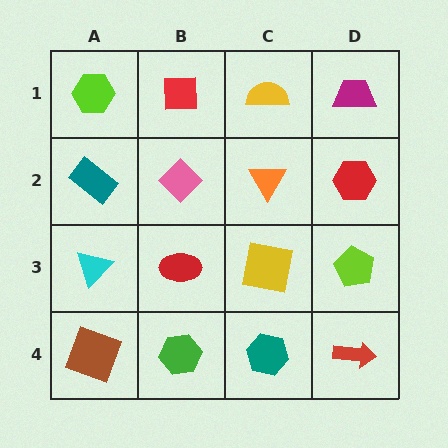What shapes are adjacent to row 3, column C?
An orange triangle (row 2, column C), a teal hexagon (row 4, column C), a red ellipse (row 3, column B), a lime pentagon (row 3, column D).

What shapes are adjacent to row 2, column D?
A magenta trapezoid (row 1, column D), a lime pentagon (row 3, column D), an orange triangle (row 2, column C).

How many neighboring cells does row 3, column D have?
3.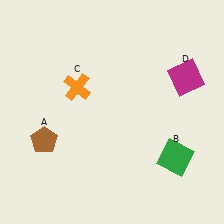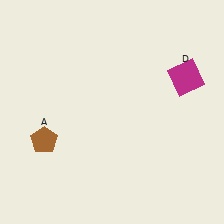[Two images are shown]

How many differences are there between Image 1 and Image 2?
There are 2 differences between the two images.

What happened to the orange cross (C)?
The orange cross (C) was removed in Image 2. It was in the top-left area of Image 1.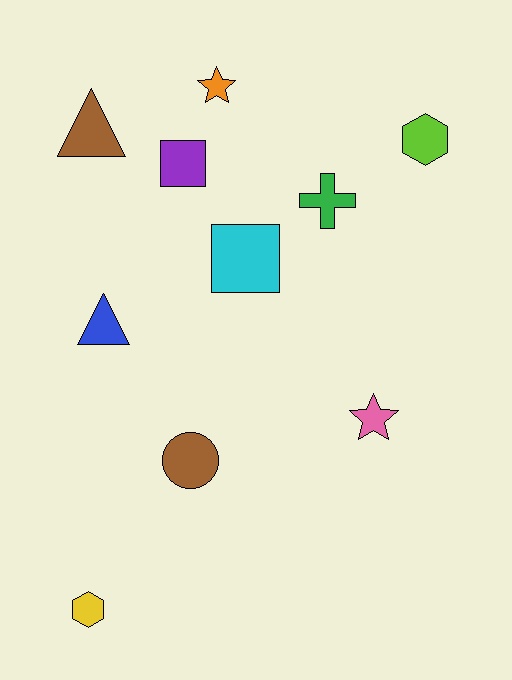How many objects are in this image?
There are 10 objects.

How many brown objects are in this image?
There are 2 brown objects.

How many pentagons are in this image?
There are no pentagons.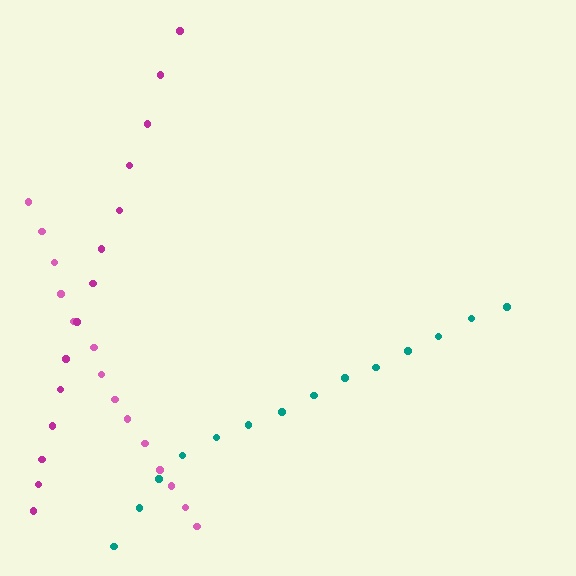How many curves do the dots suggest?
There are 3 distinct paths.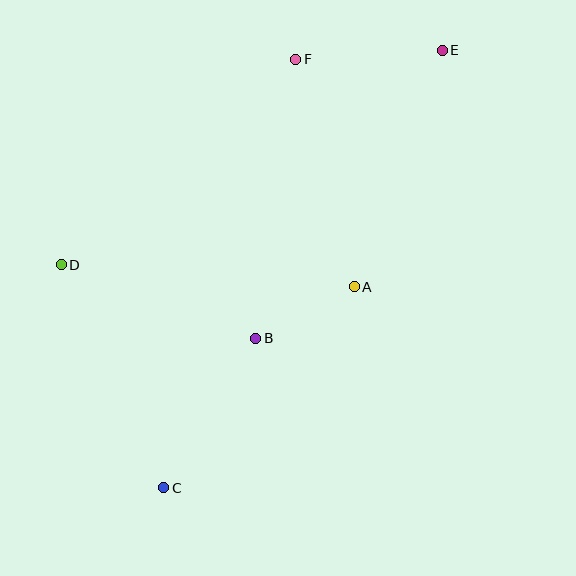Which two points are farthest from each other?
Points C and E are farthest from each other.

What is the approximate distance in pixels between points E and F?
The distance between E and F is approximately 147 pixels.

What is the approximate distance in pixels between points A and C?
The distance between A and C is approximately 277 pixels.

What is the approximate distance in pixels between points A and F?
The distance between A and F is approximately 235 pixels.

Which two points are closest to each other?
Points A and B are closest to each other.